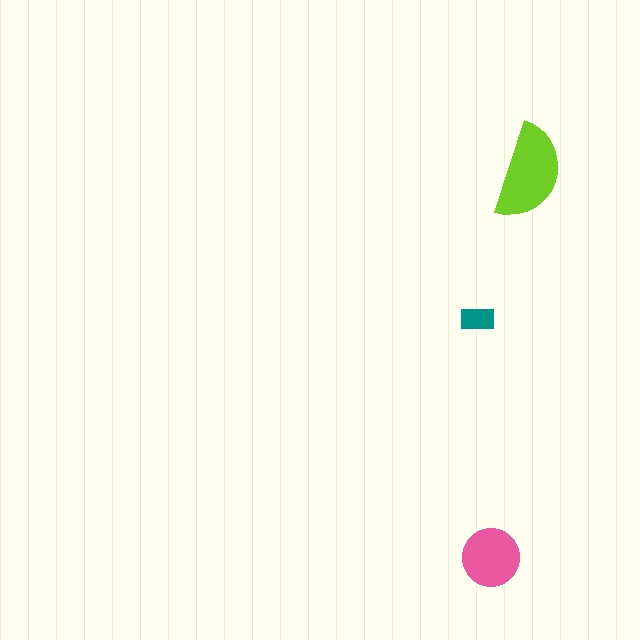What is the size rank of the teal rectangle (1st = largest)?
3rd.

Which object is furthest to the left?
The teal rectangle is leftmost.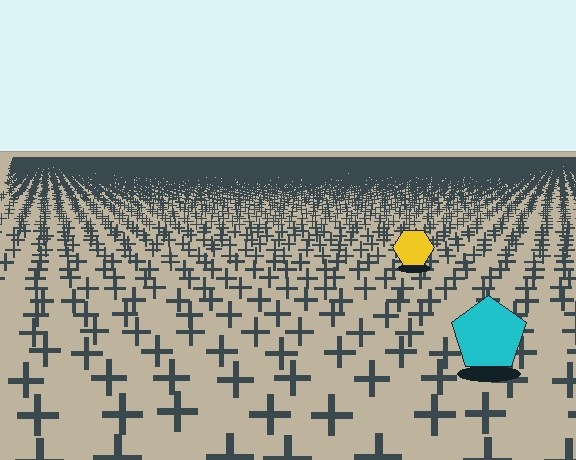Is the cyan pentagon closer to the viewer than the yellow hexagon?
Yes. The cyan pentagon is closer — you can tell from the texture gradient: the ground texture is coarser near it.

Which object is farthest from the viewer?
The yellow hexagon is farthest from the viewer. It appears smaller and the ground texture around it is denser.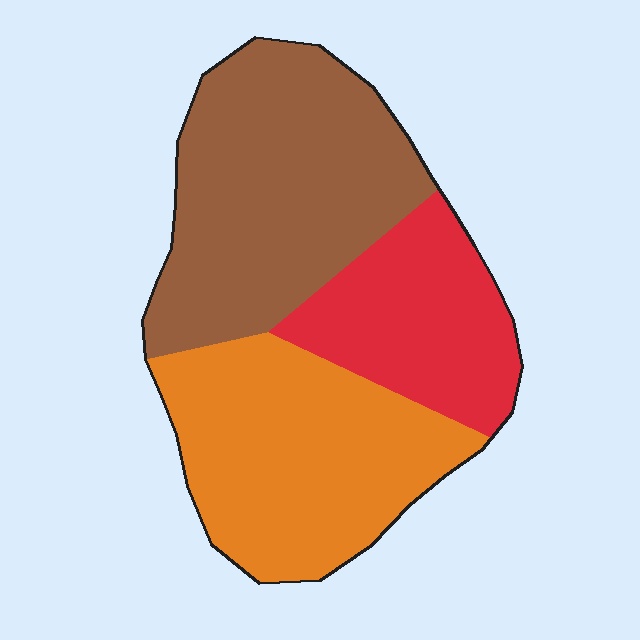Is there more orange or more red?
Orange.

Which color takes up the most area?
Brown, at roughly 40%.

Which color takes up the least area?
Red, at roughly 25%.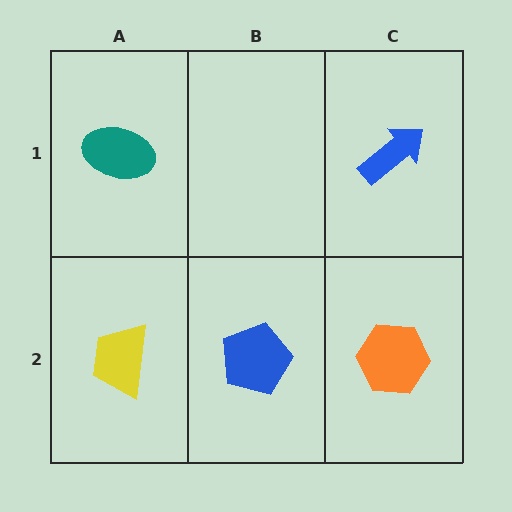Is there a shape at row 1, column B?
No, that cell is empty.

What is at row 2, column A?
A yellow trapezoid.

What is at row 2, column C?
An orange hexagon.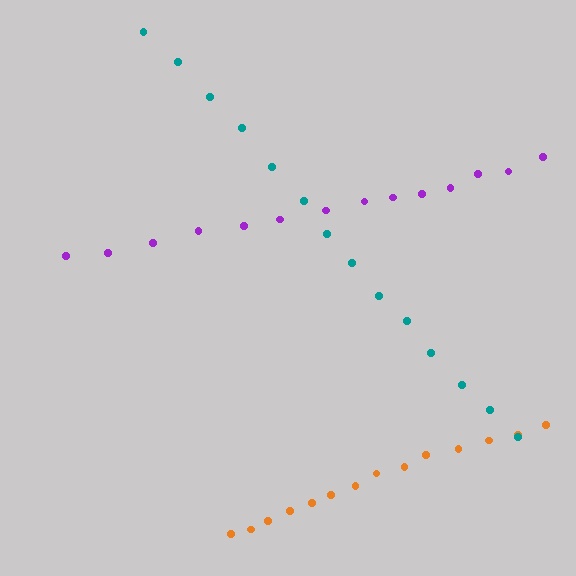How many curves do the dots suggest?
There are 3 distinct paths.